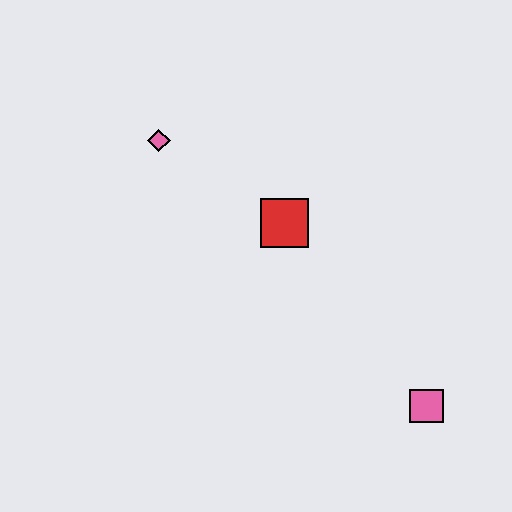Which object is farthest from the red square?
The pink square is farthest from the red square.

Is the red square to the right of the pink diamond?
Yes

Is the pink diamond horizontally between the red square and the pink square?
No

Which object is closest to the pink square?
The red square is closest to the pink square.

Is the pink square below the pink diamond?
Yes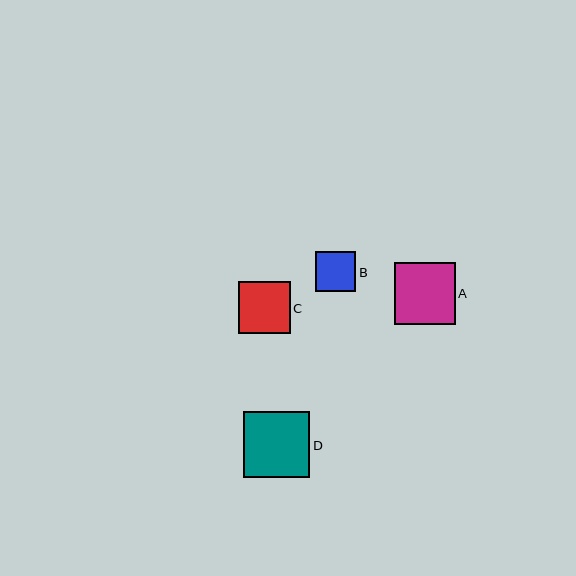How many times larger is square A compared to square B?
Square A is approximately 1.5 times the size of square B.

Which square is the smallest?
Square B is the smallest with a size of approximately 40 pixels.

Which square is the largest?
Square D is the largest with a size of approximately 67 pixels.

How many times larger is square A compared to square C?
Square A is approximately 1.2 times the size of square C.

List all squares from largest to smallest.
From largest to smallest: D, A, C, B.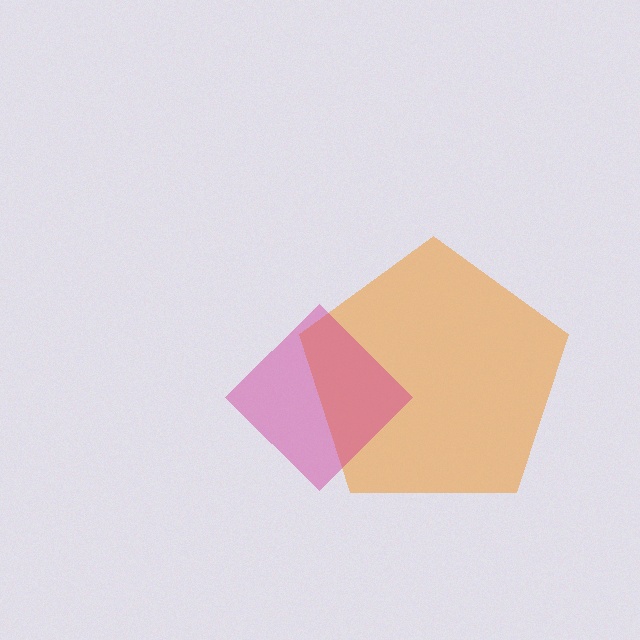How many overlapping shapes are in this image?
There are 2 overlapping shapes in the image.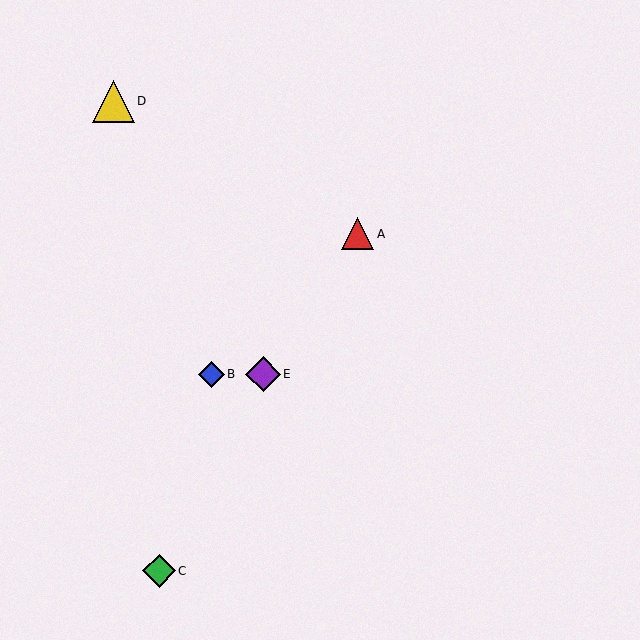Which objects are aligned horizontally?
Objects B, E are aligned horizontally.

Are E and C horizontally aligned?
No, E is at y≈374 and C is at y≈571.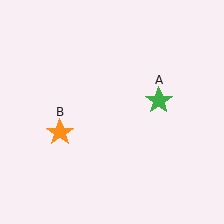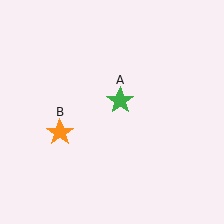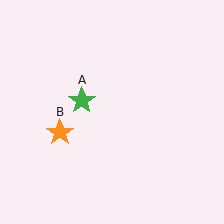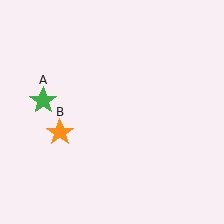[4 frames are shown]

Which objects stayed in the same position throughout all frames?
Orange star (object B) remained stationary.